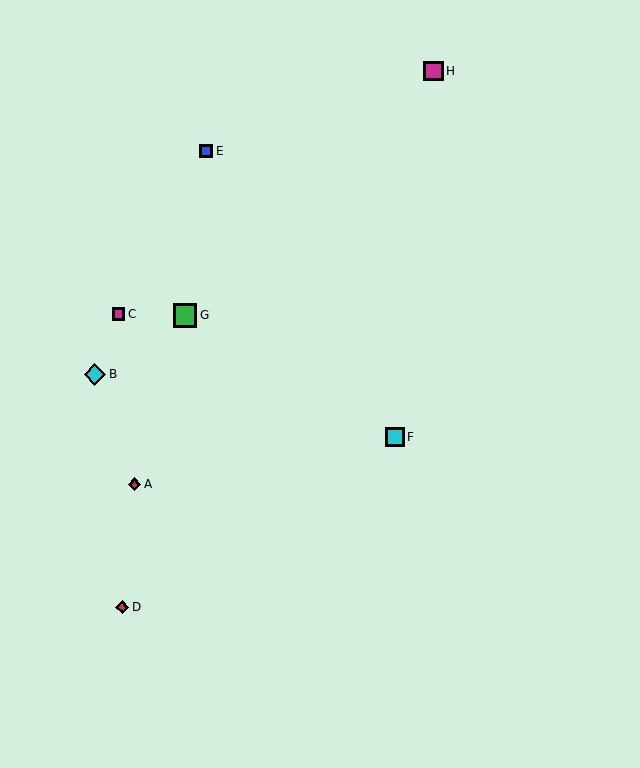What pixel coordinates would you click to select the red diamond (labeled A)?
Click at (134, 484) to select the red diamond A.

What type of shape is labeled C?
Shape C is a magenta square.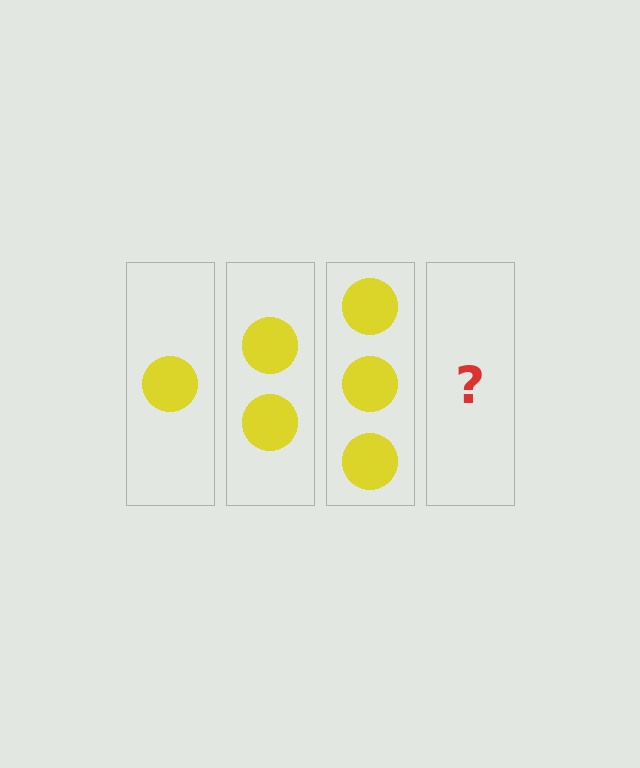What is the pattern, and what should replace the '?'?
The pattern is that each step adds one more circle. The '?' should be 4 circles.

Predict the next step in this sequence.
The next step is 4 circles.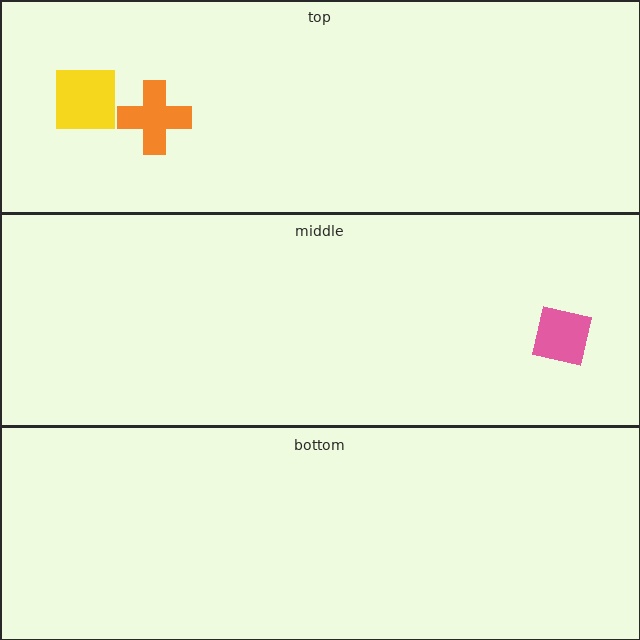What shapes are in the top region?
The orange cross, the yellow square.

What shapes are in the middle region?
The pink square.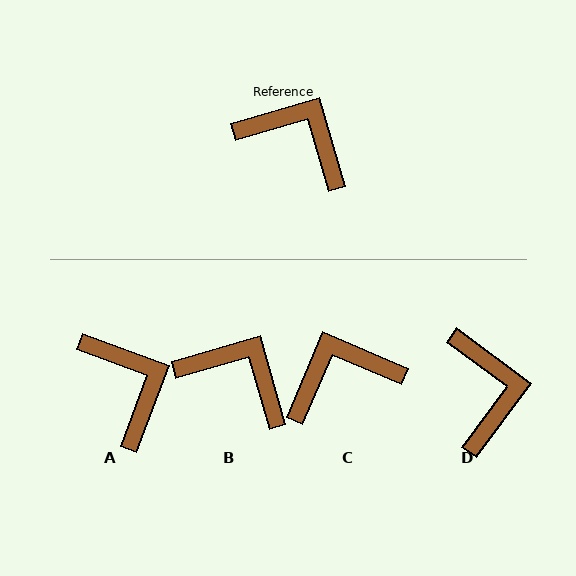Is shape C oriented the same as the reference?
No, it is off by about 51 degrees.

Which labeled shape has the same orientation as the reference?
B.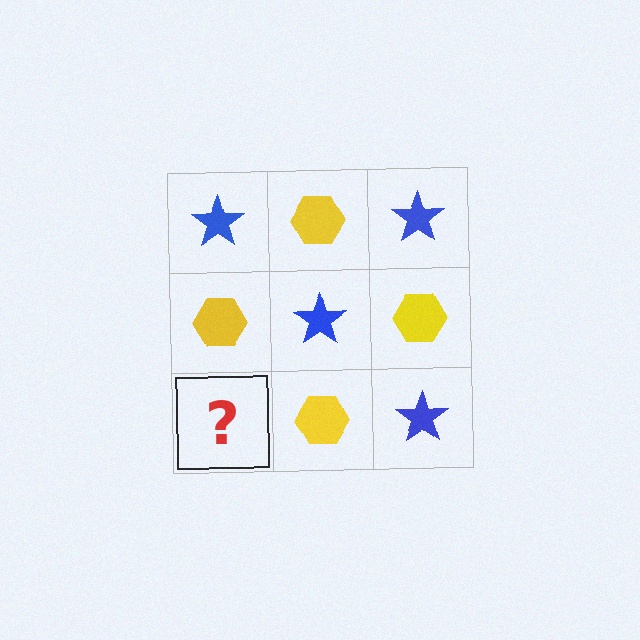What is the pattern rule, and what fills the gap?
The rule is that it alternates blue star and yellow hexagon in a checkerboard pattern. The gap should be filled with a blue star.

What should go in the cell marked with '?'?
The missing cell should contain a blue star.